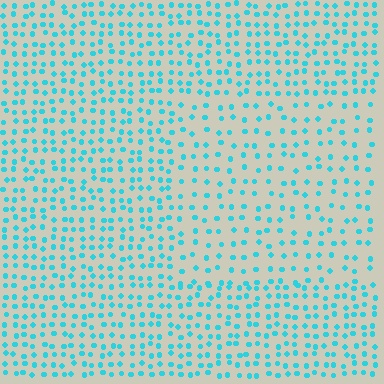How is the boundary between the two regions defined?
The boundary is defined by a change in element density (approximately 1.7x ratio). All elements are the same color, size, and shape.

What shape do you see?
I see a rectangle.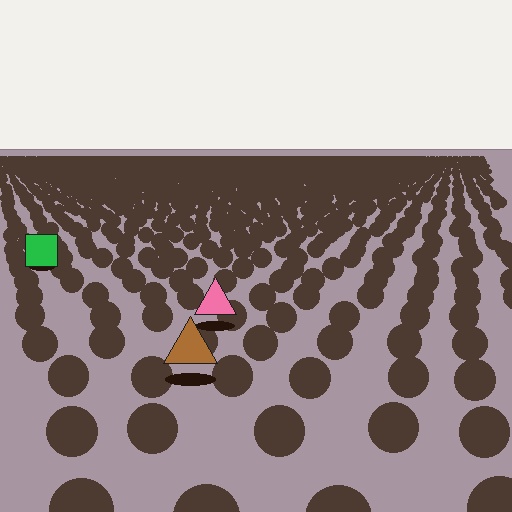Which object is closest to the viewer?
The brown triangle is closest. The texture marks near it are larger and more spread out.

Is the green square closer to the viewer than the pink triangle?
No. The pink triangle is closer — you can tell from the texture gradient: the ground texture is coarser near it.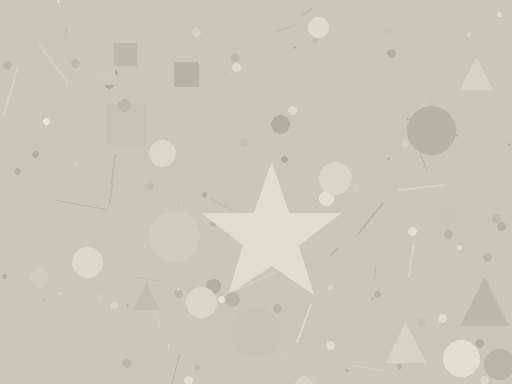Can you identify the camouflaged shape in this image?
The camouflaged shape is a star.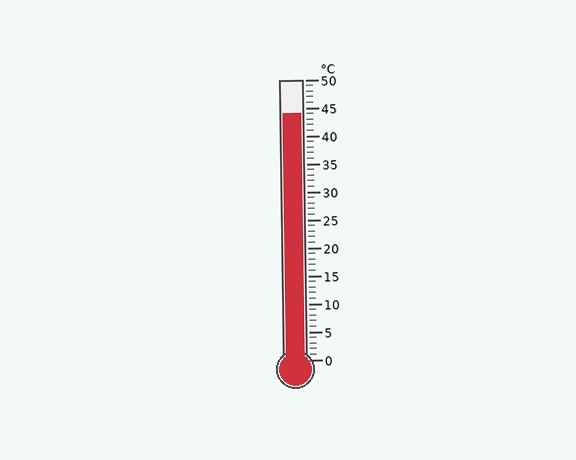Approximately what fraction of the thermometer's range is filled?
The thermometer is filled to approximately 90% of its range.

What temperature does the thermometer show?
The thermometer shows approximately 44°C.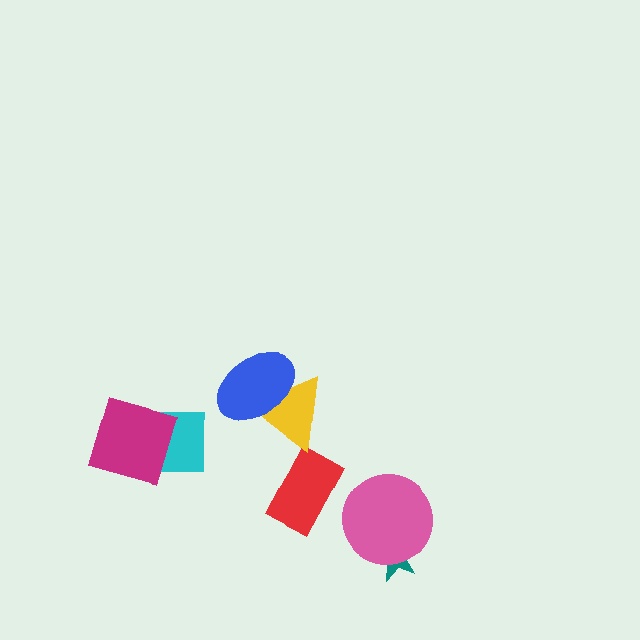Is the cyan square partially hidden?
Yes, it is partially covered by another shape.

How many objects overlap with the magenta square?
1 object overlaps with the magenta square.